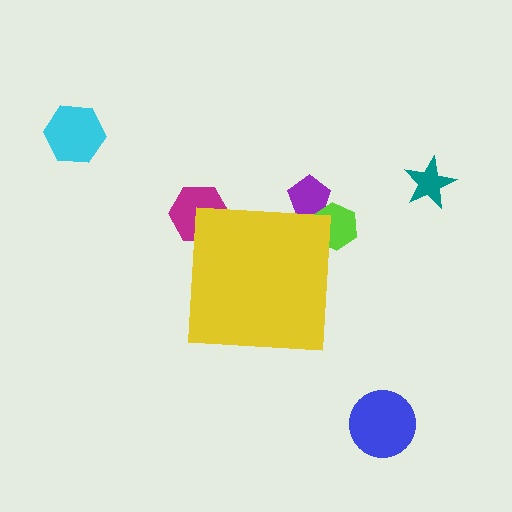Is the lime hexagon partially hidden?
Yes, the lime hexagon is partially hidden behind the yellow square.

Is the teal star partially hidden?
No, the teal star is fully visible.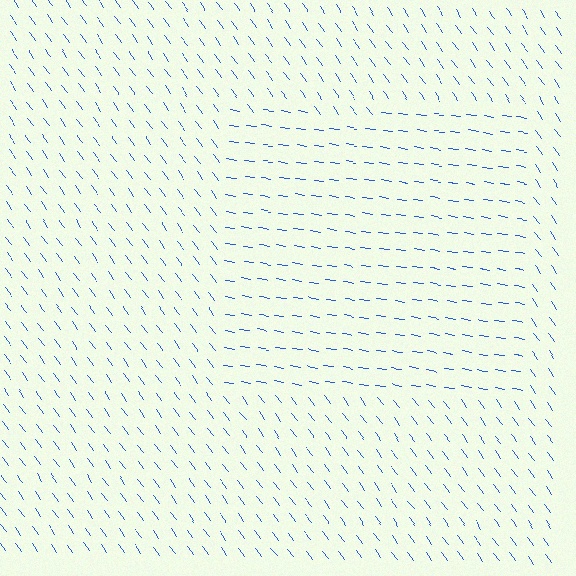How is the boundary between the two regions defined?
The boundary is defined purely by a change in line orientation (approximately 45 degrees difference). All lines are the same color and thickness.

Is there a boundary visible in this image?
Yes, there is a texture boundary formed by a change in line orientation.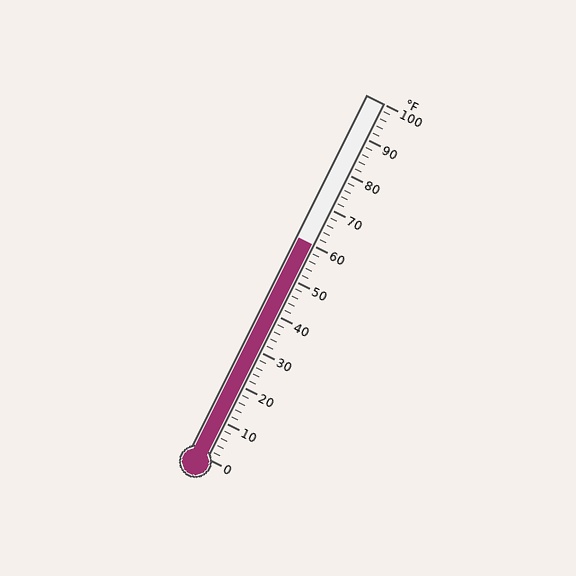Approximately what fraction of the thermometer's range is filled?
The thermometer is filled to approximately 60% of its range.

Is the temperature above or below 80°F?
The temperature is below 80°F.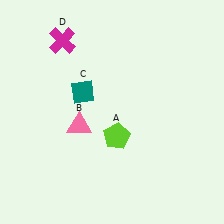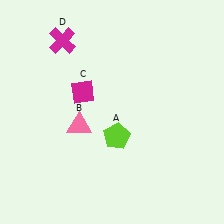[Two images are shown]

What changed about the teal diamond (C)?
In Image 1, C is teal. In Image 2, it changed to magenta.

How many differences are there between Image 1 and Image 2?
There is 1 difference between the two images.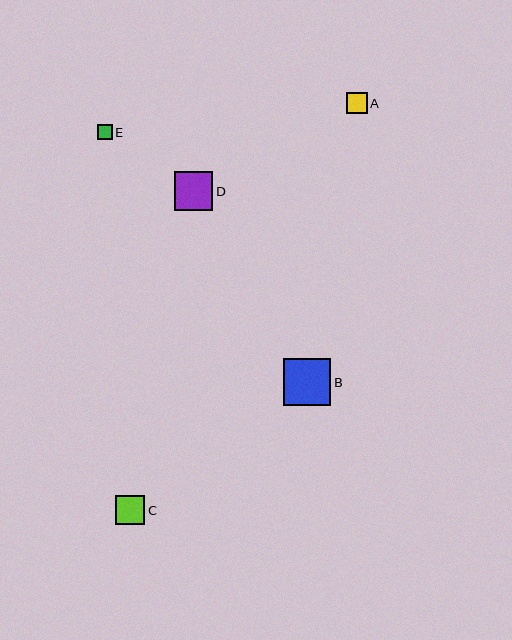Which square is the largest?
Square B is the largest with a size of approximately 47 pixels.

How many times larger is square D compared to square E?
Square D is approximately 2.5 times the size of square E.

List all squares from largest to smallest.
From largest to smallest: B, D, C, A, E.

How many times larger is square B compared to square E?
Square B is approximately 3.1 times the size of square E.